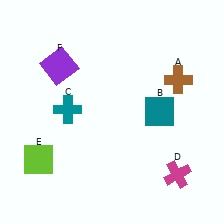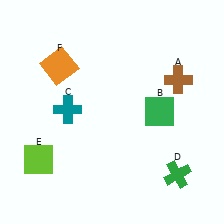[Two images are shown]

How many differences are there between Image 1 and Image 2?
There are 3 differences between the two images.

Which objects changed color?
B changed from teal to green. D changed from magenta to green. F changed from purple to orange.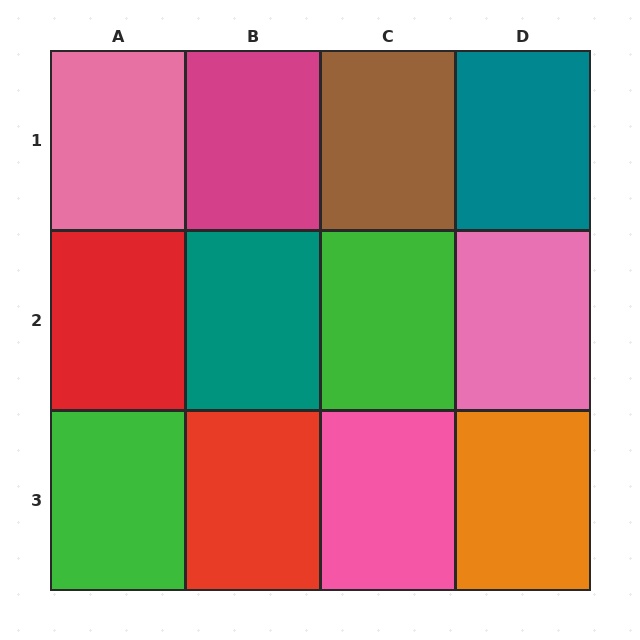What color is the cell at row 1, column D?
Teal.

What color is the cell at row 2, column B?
Teal.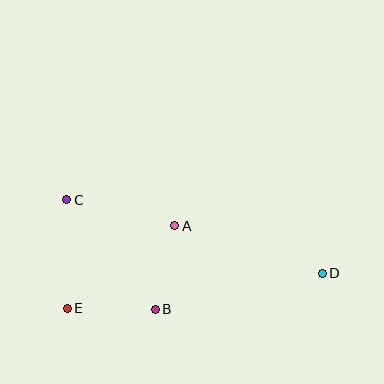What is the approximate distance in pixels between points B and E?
The distance between B and E is approximately 88 pixels.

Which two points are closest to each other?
Points A and B are closest to each other.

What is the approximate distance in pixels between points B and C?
The distance between B and C is approximately 141 pixels.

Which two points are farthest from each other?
Points C and D are farthest from each other.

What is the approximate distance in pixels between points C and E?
The distance between C and E is approximately 109 pixels.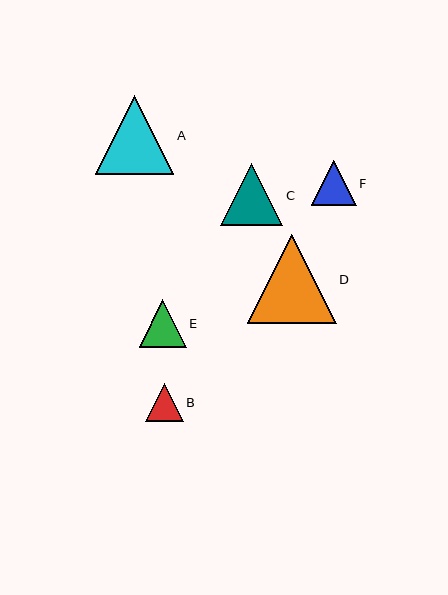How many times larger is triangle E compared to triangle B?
Triangle E is approximately 1.3 times the size of triangle B.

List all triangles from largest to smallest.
From largest to smallest: D, A, C, E, F, B.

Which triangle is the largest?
Triangle D is the largest with a size of approximately 88 pixels.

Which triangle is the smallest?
Triangle B is the smallest with a size of approximately 38 pixels.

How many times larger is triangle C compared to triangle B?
Triangle C is approximately 1.6 times the size of triangle B.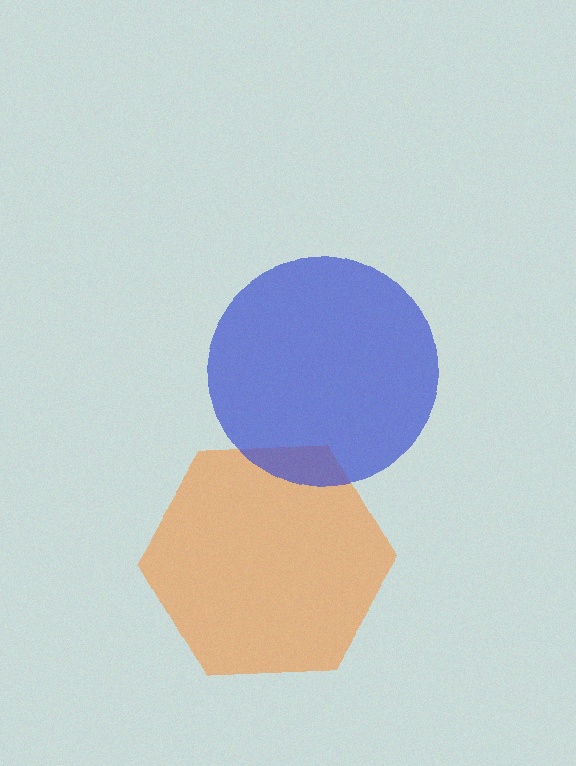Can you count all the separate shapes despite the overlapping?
Yes, there are 2 separate shapes.